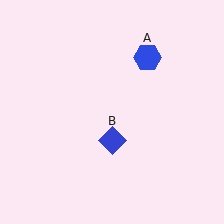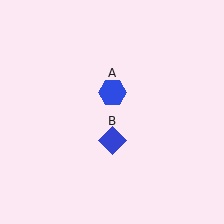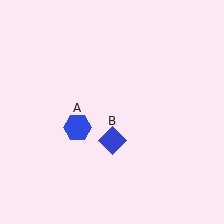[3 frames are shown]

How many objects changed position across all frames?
1 object changed position: blue hexagon (object A).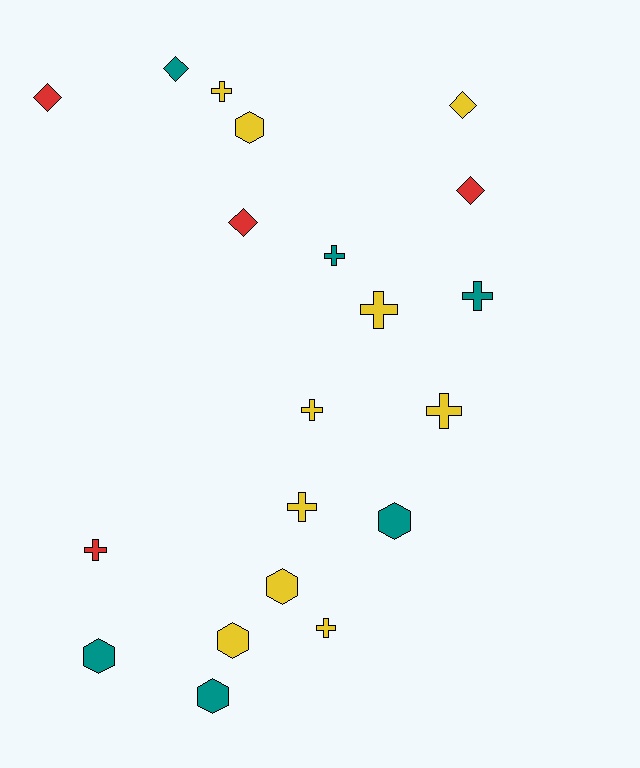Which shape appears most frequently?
Cross, with 9 objects.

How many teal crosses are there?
There are 2 teal crosses.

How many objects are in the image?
There are 20 objects.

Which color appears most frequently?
Yellow, with 10 objects.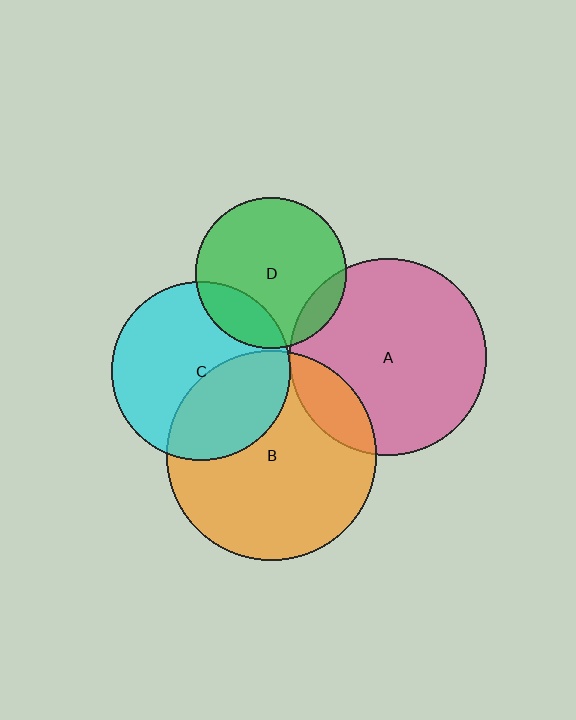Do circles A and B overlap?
Yes.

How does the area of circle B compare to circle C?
Approximately 1.4 times.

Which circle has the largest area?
Circle B (orange).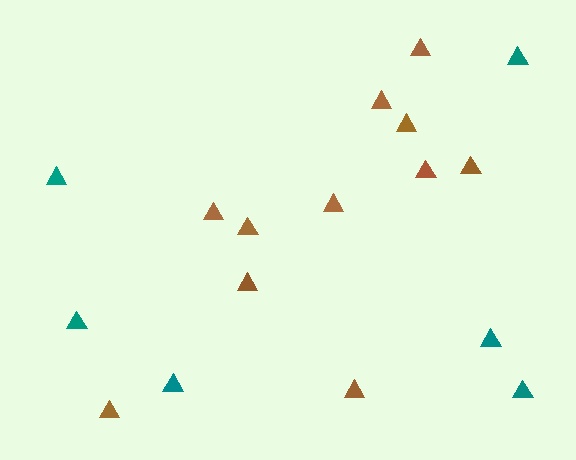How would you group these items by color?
There are 2 groups: one group of teal triangles (6) and one group of brown triangles (11).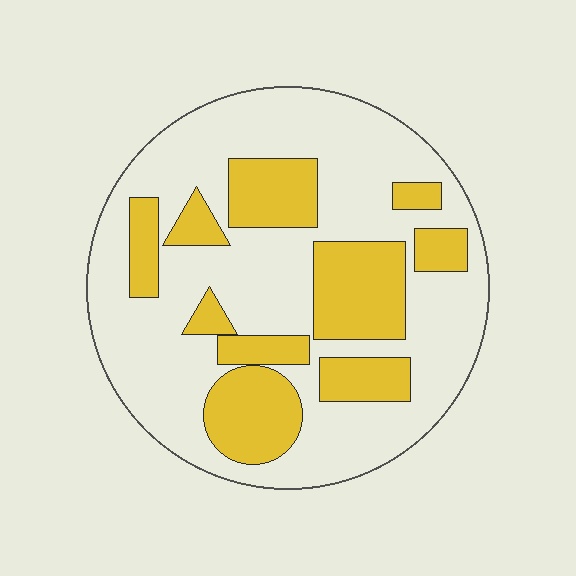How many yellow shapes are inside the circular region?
10.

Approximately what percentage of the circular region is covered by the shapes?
Approximately 30%.